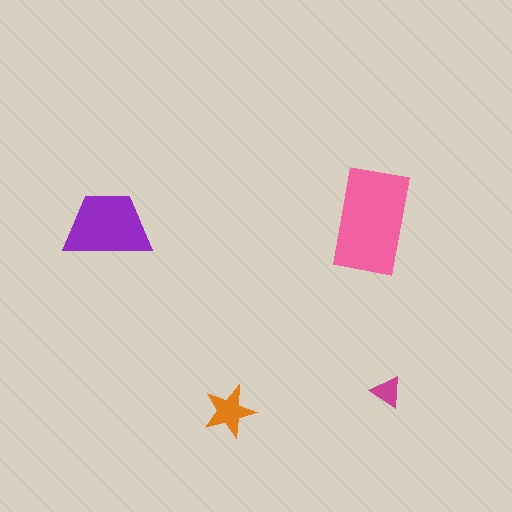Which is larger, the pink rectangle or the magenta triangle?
The pink rectangle.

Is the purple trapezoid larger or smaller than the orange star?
Larger.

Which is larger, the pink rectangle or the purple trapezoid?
The pink rectangle.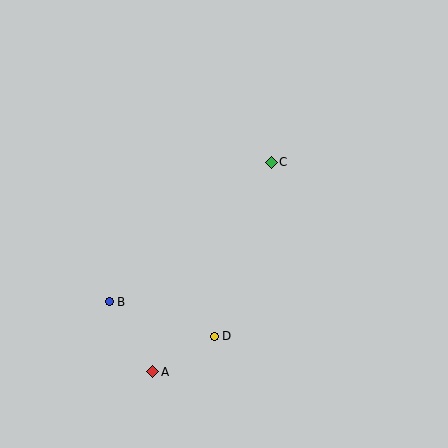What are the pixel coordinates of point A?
Point A is at (153, 372).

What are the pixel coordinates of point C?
Point C is at (271, 162).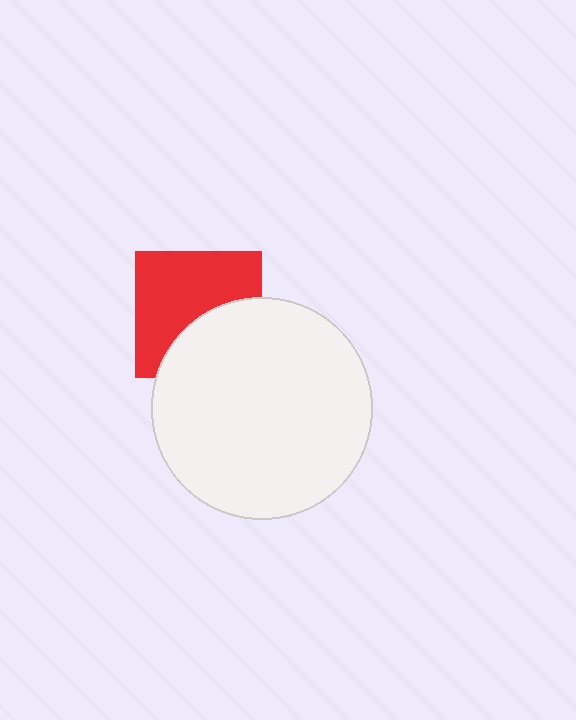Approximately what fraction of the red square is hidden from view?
Roughly 40% of the red square is hidden behind the white circle.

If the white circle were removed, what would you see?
You would see the complete red square.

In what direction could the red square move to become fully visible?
The red square could move up. That would shift it out from behind the white circle entirely.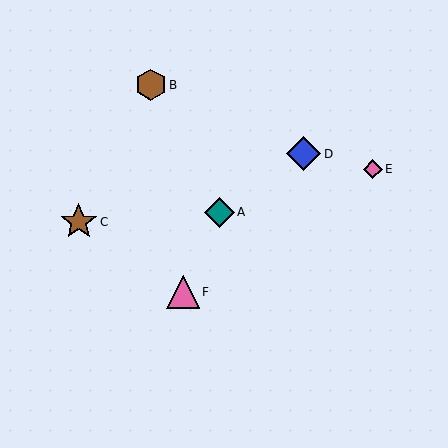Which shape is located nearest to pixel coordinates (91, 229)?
The brown star (labeled C) at (79, 222) is nearest to that location.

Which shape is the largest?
The brown star (labeled C) is the largest.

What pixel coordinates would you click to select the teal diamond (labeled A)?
Click at (219, 212) to select the teal diamond A.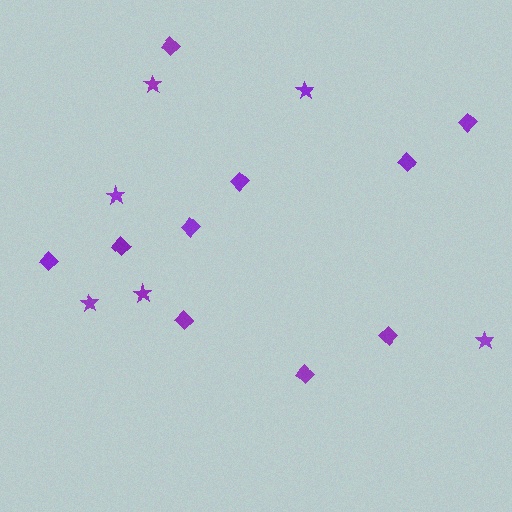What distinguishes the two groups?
There are 2 groups: one group of stars (6) and one group of diamonds (10).